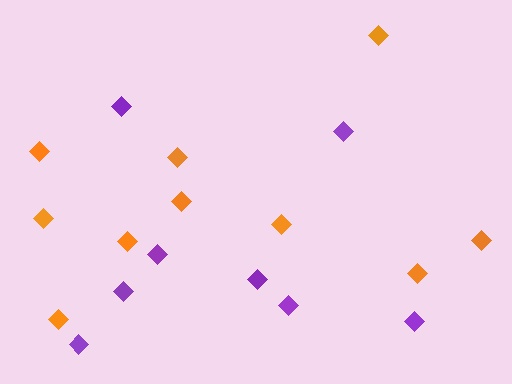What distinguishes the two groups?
There are 2 groups: one group of orange diamonds (10) and one group of purple diamonds (8).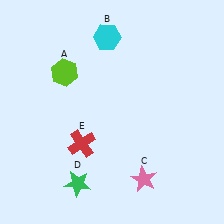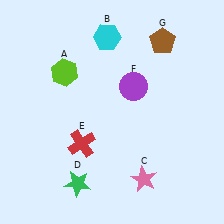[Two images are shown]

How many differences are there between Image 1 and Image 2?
There are 2 differences between the two images.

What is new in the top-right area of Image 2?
A brown pentagon (G) was added in the top-right area of Image 2.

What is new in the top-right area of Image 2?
A purple circle (F) was added in the top-right area of Image 2.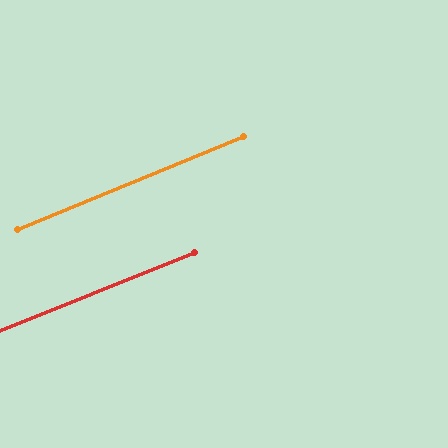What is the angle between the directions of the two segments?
Approximately 1 degree.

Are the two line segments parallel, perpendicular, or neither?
Parallel — their directions differ by only 0.7°.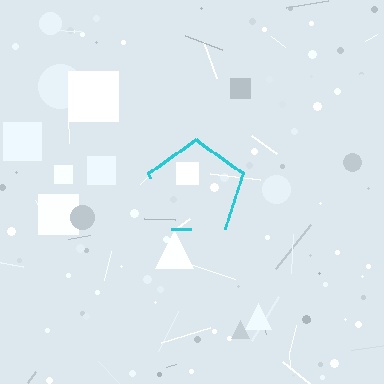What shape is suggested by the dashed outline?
The dashed outline suggests a pentagon.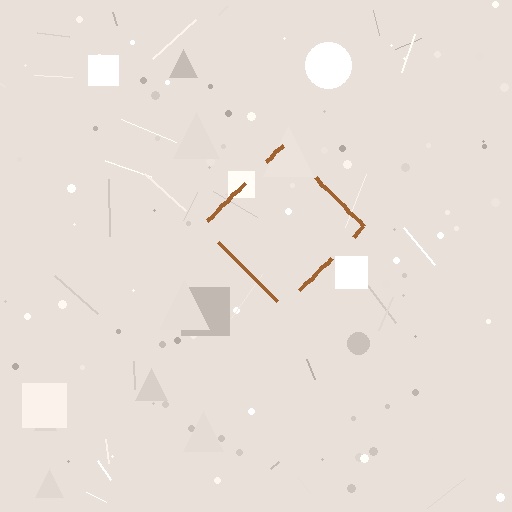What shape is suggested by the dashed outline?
The dashed outline suggests a diamond.